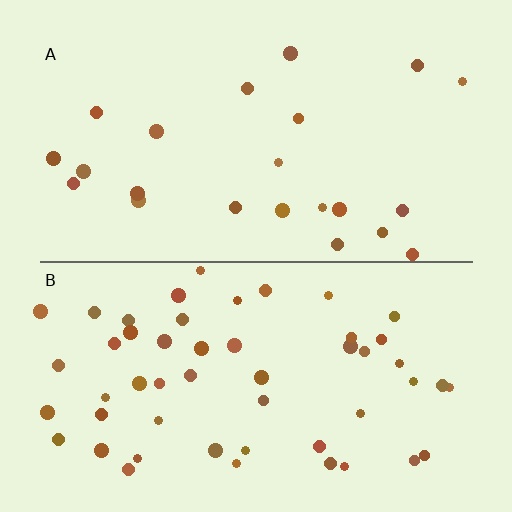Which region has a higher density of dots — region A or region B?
B (the bottom).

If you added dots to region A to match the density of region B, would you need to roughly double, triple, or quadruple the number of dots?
Approximately double.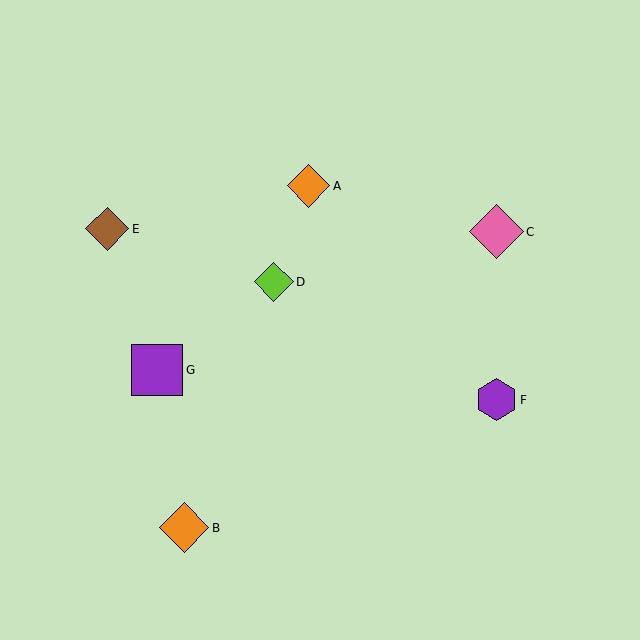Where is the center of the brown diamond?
The center of the brown diamond is at (107, 229).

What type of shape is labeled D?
Shape D is a lime diamond.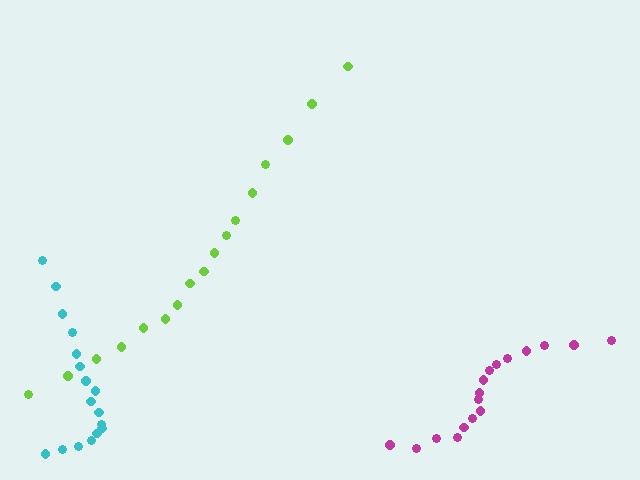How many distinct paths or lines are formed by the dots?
There are 3 distinct paths.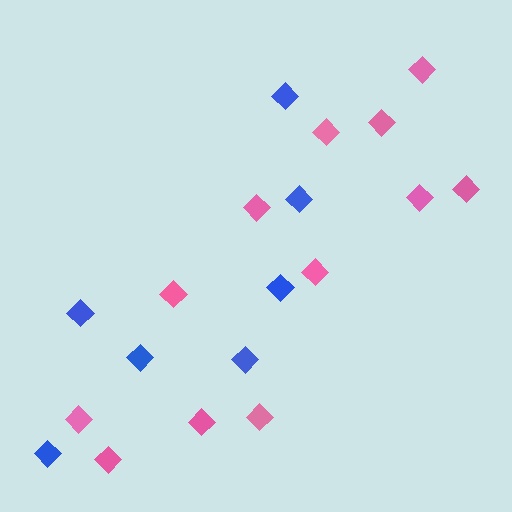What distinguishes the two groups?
There are 2 groups: one group of pink diamonds (12) and one group of blue diamonds (7).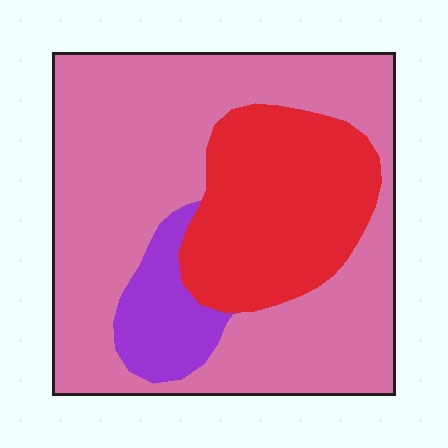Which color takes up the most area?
Pink, at roughly 65%.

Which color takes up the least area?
Purple, at roughly 10%.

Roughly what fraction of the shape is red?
Red covers 27% of the shape.